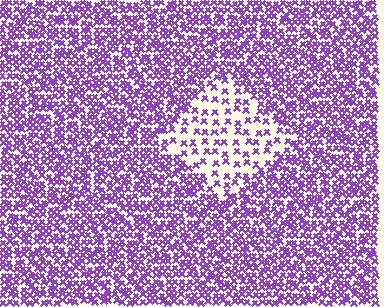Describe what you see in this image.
The image contains small purple elements arranged at two different densities. A diamond-shaped region is visible where the elements are less densely packed than the surrounding area.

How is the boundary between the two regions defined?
The boundary is defined by a change in element density (approximately 2.5x ratio). All elements are the same color, size, and shape.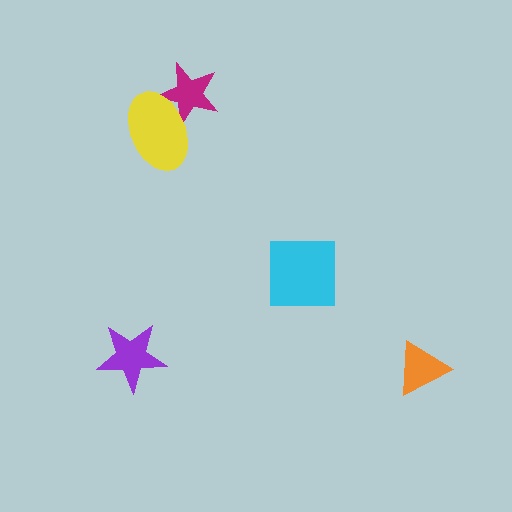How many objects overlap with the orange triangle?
0 objects overlap with the orange triangle.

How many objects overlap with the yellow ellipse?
1 object overlaps with the yellow ellipse.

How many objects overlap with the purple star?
0 objects overlap with the purple star.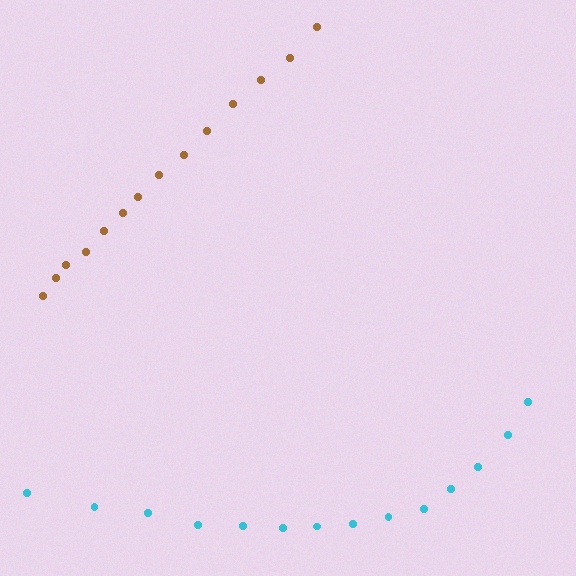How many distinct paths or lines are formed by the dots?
There are 2 distinct paths.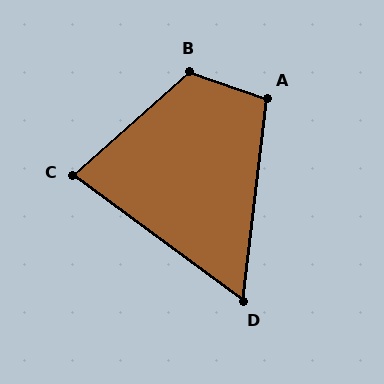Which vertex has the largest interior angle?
B, at approximately 119 degrees.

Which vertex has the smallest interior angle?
D, at approximately 61 degrees.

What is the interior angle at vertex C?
Approximately 78 degrees (acute).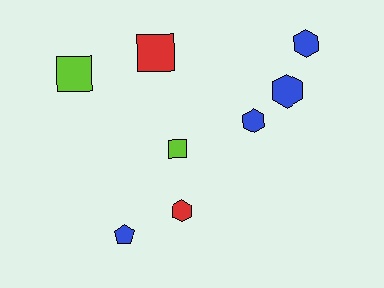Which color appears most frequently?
Blue, with 4 objects.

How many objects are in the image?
There are 8 objects.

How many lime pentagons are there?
There are no lime pentagons.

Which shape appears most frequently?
Hexagon, with 4 objects.